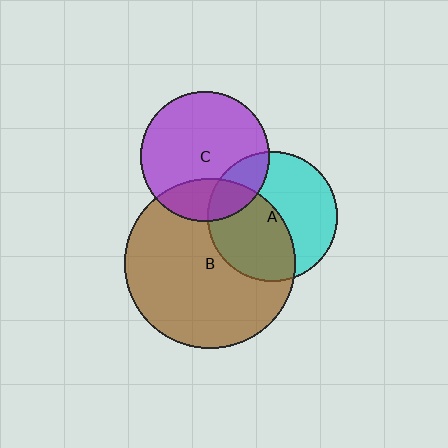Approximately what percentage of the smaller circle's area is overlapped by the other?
Approximately 50%.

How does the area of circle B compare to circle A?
Approximately 1.7 times.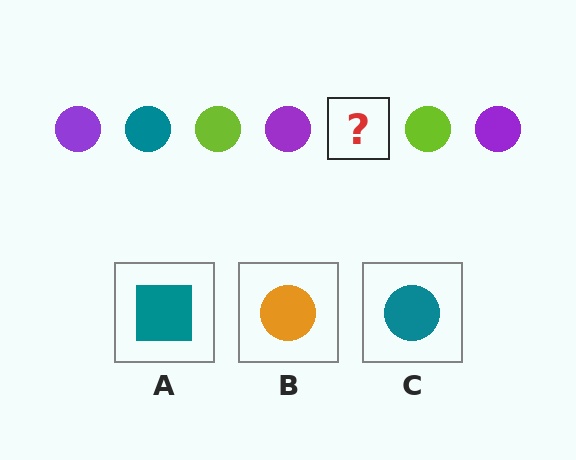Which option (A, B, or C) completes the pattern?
C.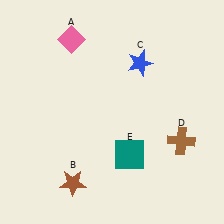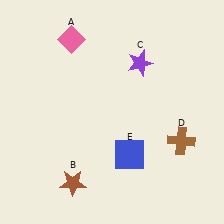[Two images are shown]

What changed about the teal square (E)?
In Image 1, E is teal. In Image 2, it changed to blue.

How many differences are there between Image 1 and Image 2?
There are 2 differences between the two images.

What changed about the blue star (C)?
In Image 1, C is blue. In Image 2, it changed to purple.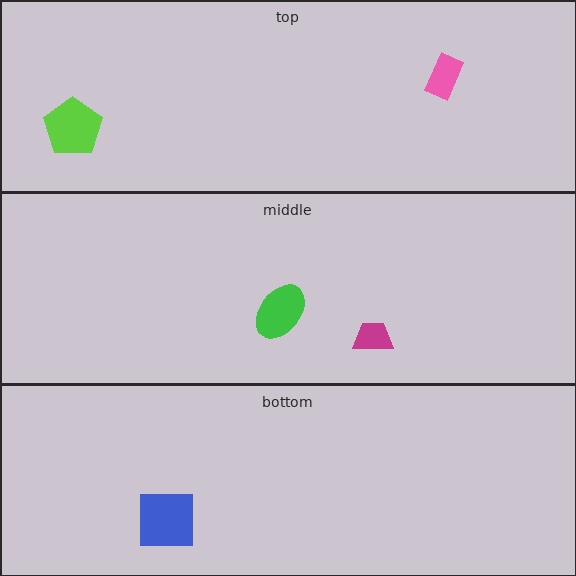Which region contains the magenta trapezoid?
The middle region.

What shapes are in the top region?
The lime pentagon, the pink rectangle.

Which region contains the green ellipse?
The middle region.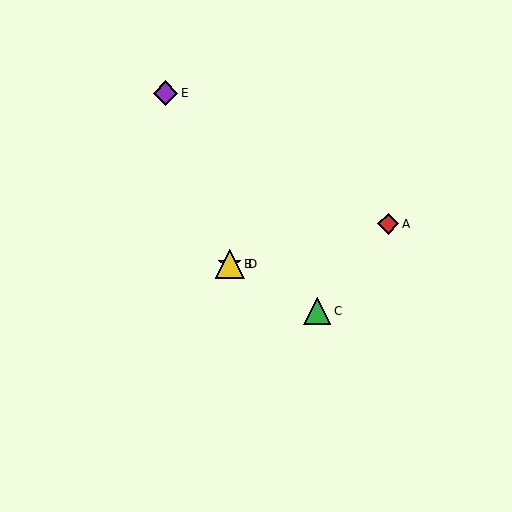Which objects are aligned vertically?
Objects B, D are aligned vertically.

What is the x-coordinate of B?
Object B is at x≈230.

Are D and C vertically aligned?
No, D is at x≈230 and C is at x≈317.